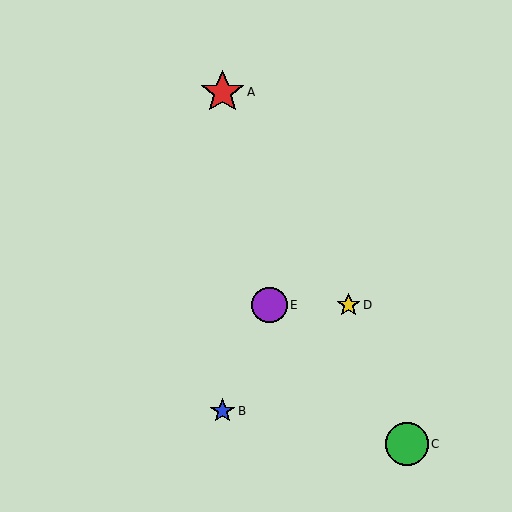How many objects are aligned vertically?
2 objects (A, B) are aligned vertically.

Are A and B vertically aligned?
Yes, both are at x≈223.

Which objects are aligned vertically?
Objects A, B are aligned vertically.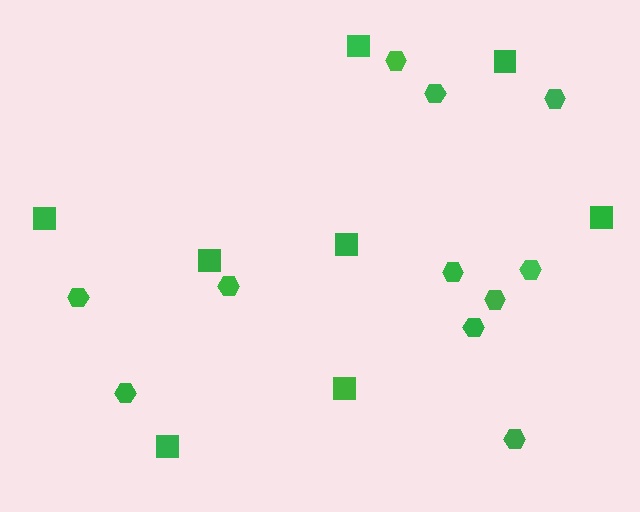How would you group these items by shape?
There are 2 groups: one group of squares (8) and one group of hexagons (11).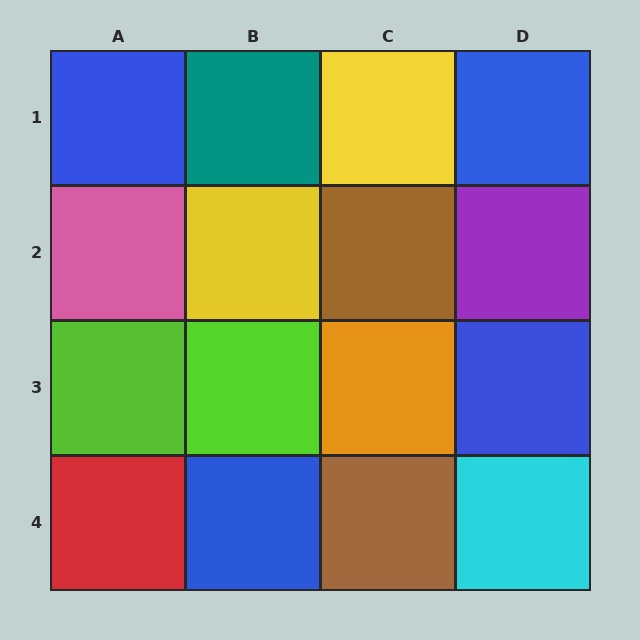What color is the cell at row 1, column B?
Teal.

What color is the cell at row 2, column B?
Yellow.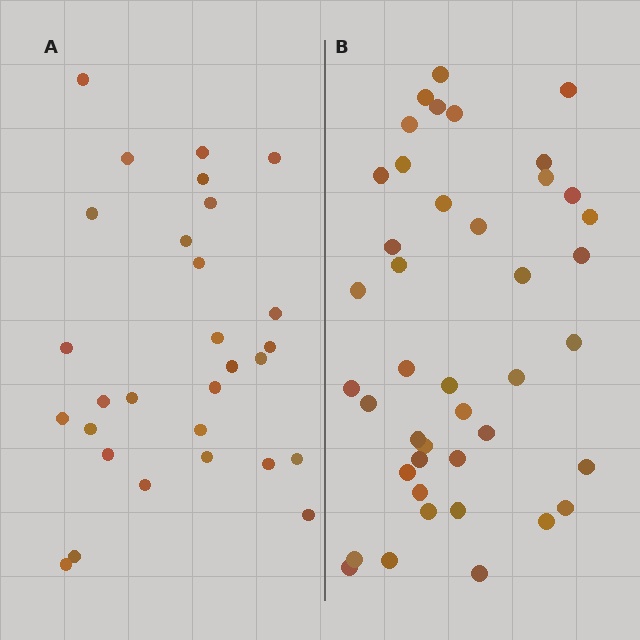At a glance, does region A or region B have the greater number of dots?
Region B (the right region) has more dots.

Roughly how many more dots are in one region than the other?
Region B has approximately 15 more dots than region A.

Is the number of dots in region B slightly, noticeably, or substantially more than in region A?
Region B has noticeably more, but not dramatically so. The ratio is roughly 1.4 to 1.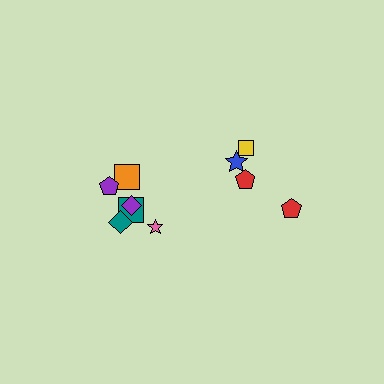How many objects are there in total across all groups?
There are 10 objects.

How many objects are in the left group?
There are 6 objects.